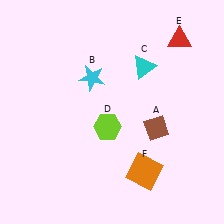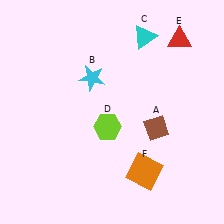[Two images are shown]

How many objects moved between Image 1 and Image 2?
1 object moved between the two images.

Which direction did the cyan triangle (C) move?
The cyan triangle (C) moved up.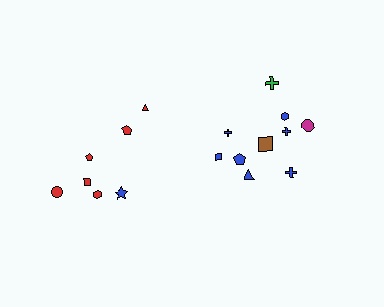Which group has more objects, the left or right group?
The right group.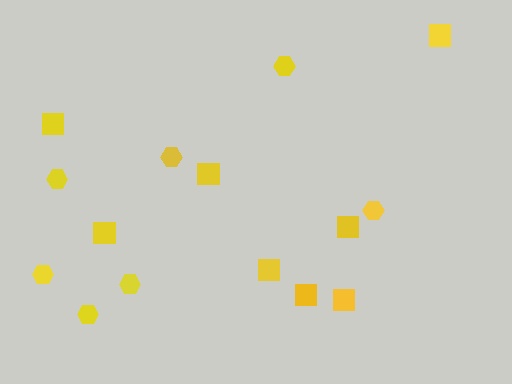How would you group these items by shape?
There are 2 groups: one group of squares (8) and one group of hexagons (7).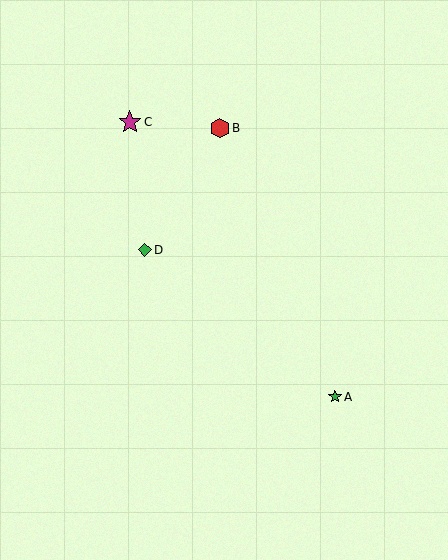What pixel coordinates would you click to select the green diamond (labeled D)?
Click at (145, 250) to select the green diamond D.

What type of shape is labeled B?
Shape B is a red hexagon.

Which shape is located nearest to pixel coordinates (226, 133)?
The red hexagon (labeled B) at (220, 128) is nearest to that location.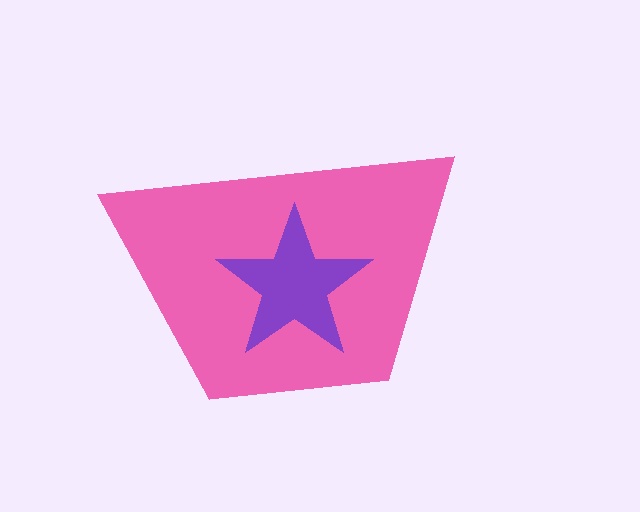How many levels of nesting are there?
2.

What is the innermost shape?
The purple star.